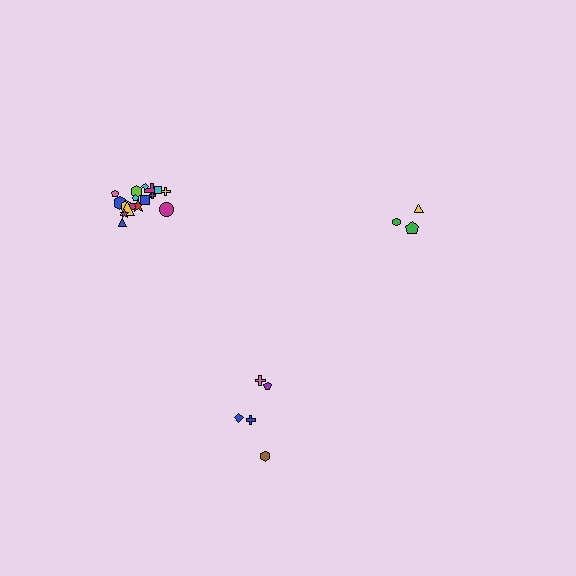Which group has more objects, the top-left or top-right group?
The top-left group.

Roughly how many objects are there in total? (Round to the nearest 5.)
Roughly 25 objects in total.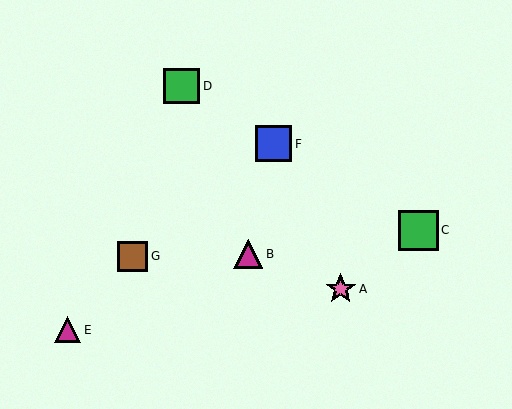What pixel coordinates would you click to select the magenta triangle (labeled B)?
Click at (248, 254) to select the magenta triangle B.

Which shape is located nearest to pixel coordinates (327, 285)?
The pink star (labeled A) at (341, 289) is nearest to that location.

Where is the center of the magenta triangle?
The center of the magenta triangle is at (68, 330).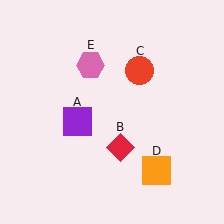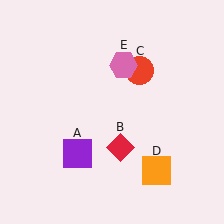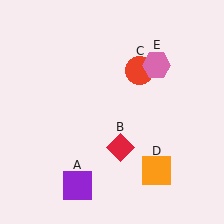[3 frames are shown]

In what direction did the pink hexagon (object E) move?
The pink hexagon (object E) moved right.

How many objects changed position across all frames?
2 objects changed position: purple square (object A), pink hexagon (object E).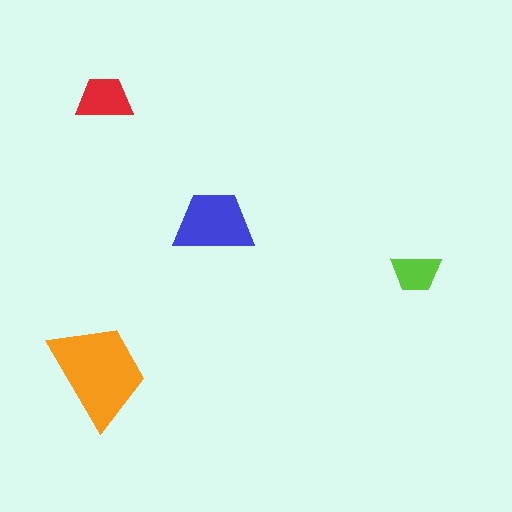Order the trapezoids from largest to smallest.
the orange one, the blue one, the red one, the lime one.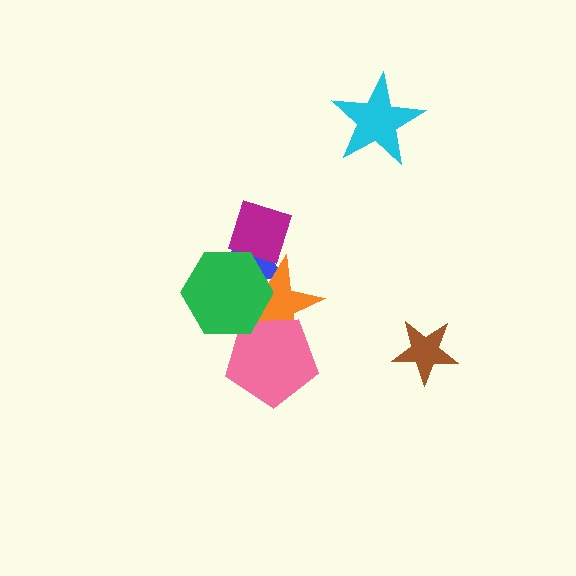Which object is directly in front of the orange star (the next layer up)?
The pink pentagon is directly in front of the orange star.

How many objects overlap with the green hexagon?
4 objects overlap with the green hexagon.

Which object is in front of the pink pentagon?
The green hexagon is in front of the pink pentagon.